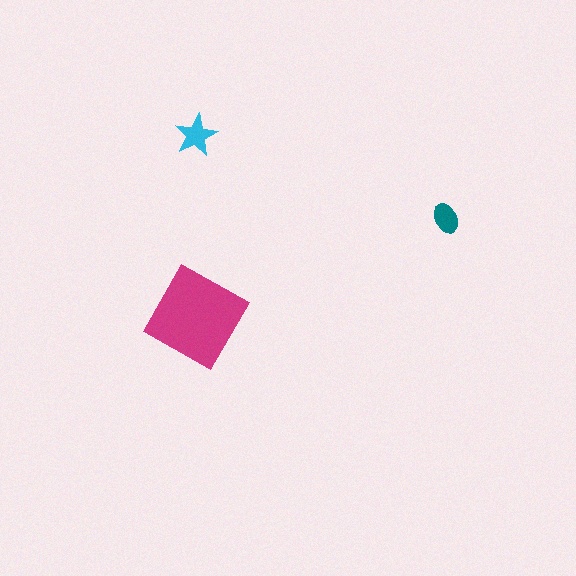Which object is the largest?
The magenta diamond.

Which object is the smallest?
The teal ellipse.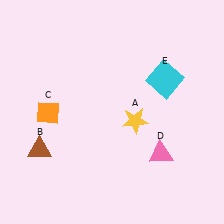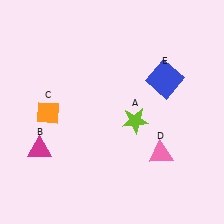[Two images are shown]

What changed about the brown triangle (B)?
In Image 1, B is brown. In Image 2, it changed to magenta.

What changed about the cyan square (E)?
In Image 1, E is cyan. In Image 2, it changed to blue.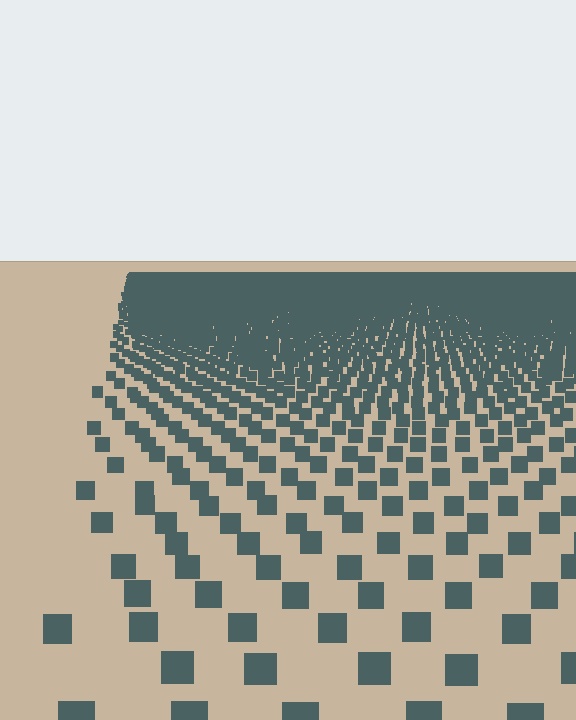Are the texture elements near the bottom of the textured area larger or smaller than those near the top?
Larger. Near the bottom, elements are closer to the viewer and appear at a bigger on-screen size.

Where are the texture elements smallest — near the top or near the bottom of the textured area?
Near the top.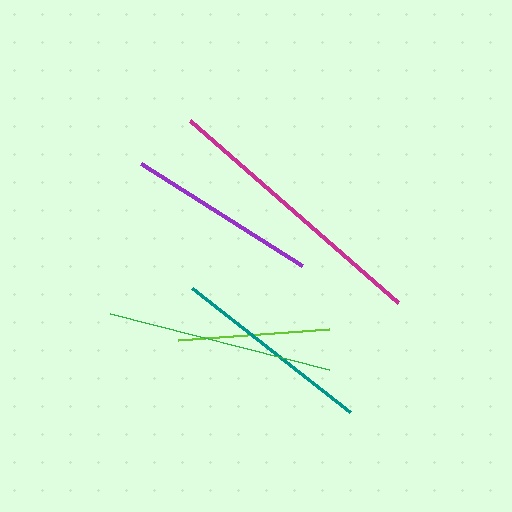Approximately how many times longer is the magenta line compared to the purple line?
The magenta line is approximately 1.4 times the length of the purple line.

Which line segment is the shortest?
The lime line is the shortest at approximately 152 pixels.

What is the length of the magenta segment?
The magenta segment is approximately 276 pixels long.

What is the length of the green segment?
The green segment is approximately 226 pixels long.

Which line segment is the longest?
The magenta line is the longest at approximately 276 pixels.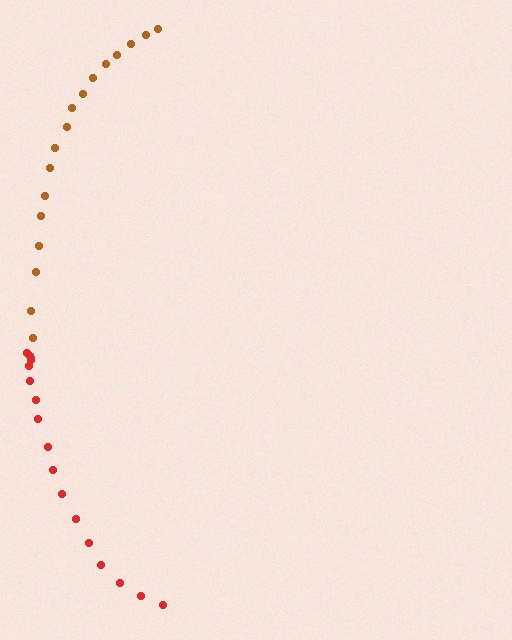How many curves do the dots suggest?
There are 2 distinct paths.